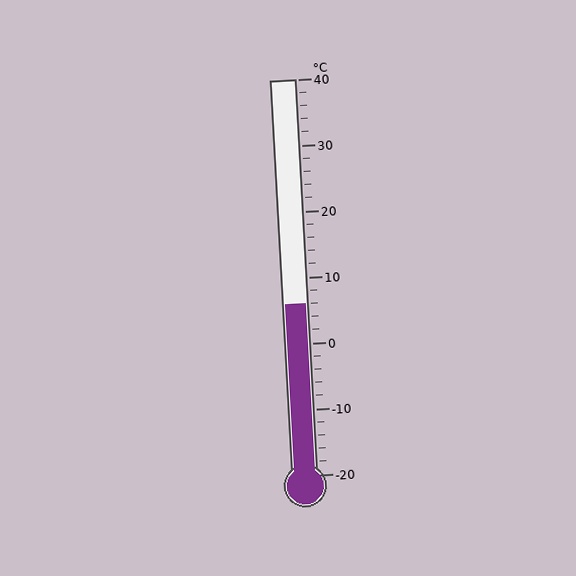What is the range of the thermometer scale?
The thermometer scale ranges from -20°C to 40°C.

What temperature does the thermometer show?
The thermometer shows approximately 6°C.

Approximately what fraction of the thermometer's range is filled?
The thermometer is filled to approximately 45% of its range.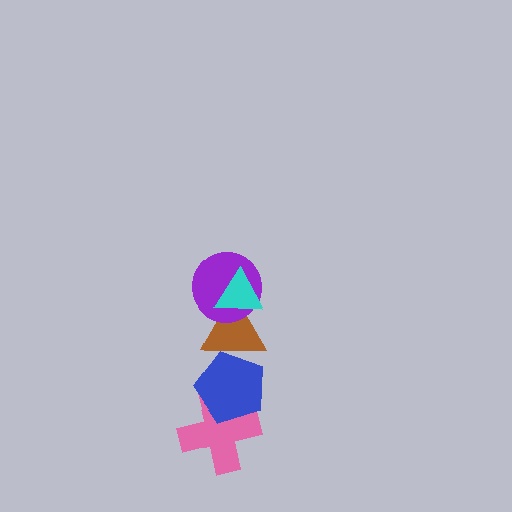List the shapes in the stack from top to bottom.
From top to bottom: the cyan triangle, the purple circle, the brown triangle, the blue pentagon, the pink cross.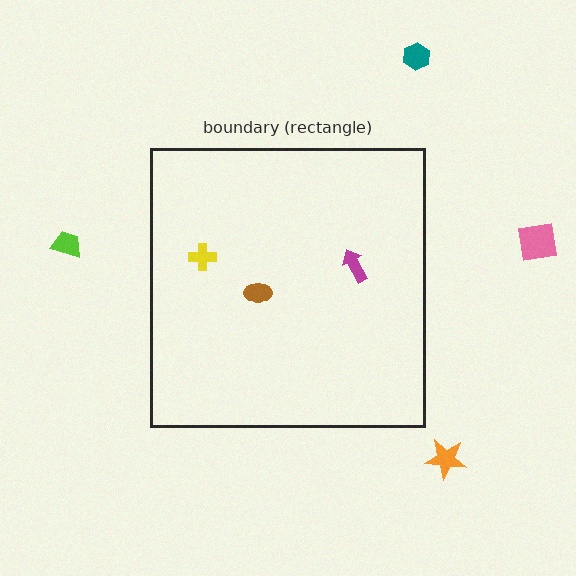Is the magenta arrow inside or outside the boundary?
Inside.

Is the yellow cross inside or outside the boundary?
Inside.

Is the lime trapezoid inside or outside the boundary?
Outside.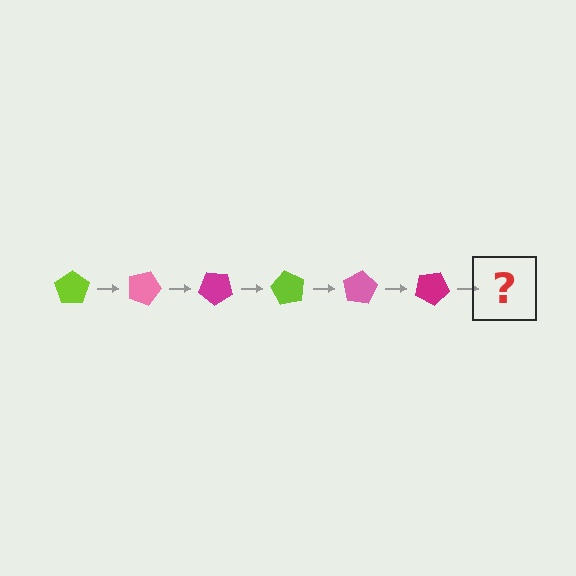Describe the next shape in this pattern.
It should be a lime pentagon, rotated 120 degrees from the start.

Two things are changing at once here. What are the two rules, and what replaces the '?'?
The two rules are that it rotates 20 degrees each step and the color cycles through lime, pink, and magenta. The '?' should be a lime pentagon, rotated 120 degrees from the start.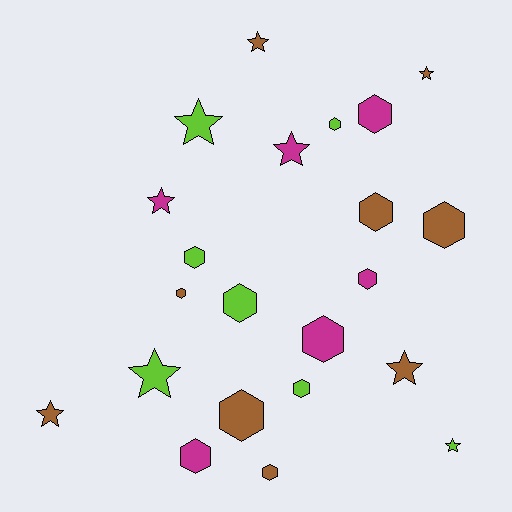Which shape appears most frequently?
Hexagon, with 13 objects.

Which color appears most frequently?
Brown, with 9 objects.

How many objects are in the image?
There are 22 objects.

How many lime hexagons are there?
There are 4 lime hexagons.